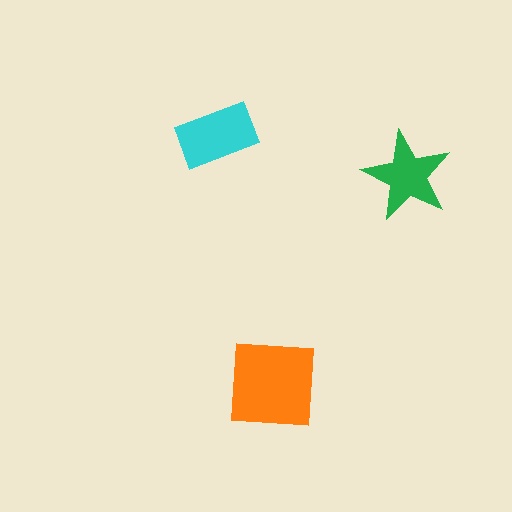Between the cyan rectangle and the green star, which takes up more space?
The cyan rectangle.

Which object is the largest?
The orange square.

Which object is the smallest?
The green star.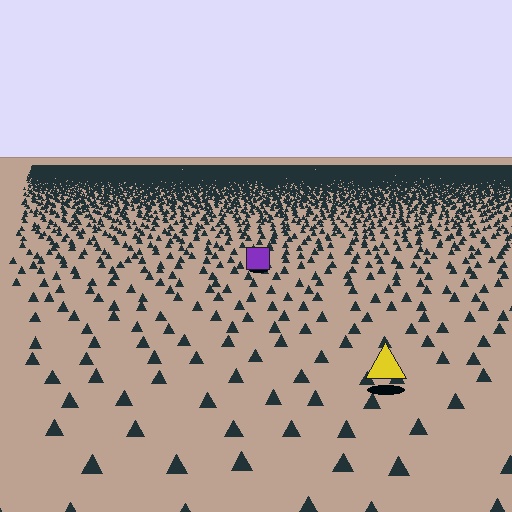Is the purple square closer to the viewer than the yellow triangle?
No. The yellow triangle is closer — you can tell from the texture gradient: the ground texture is coarser near it.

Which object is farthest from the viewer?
The purple square is farthest from the viewer. It appears smaller and the ground texture around it is denser.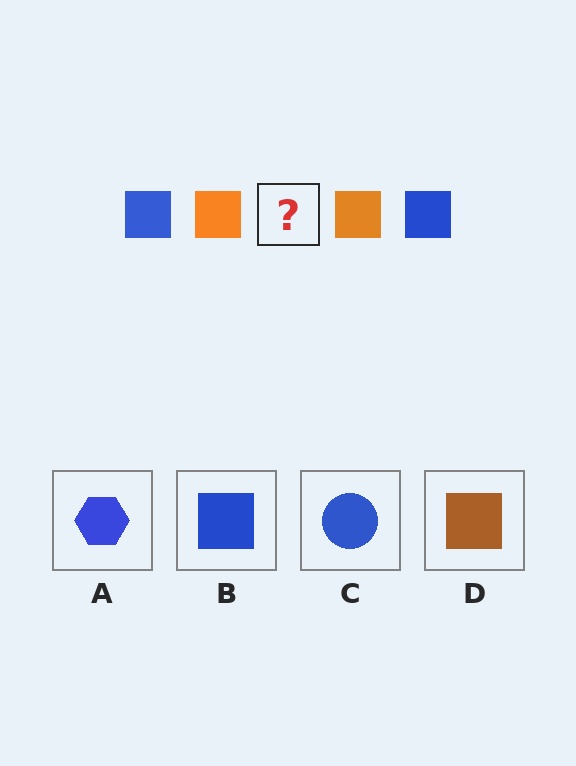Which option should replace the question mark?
Option B.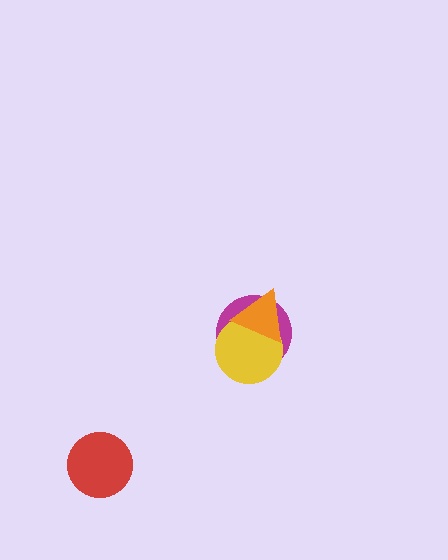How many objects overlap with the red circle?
0 objects overlap with the red circle.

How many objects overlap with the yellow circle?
2 objects overlap with the yellow circle.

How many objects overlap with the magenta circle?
2 objects overlap with the magenta circle.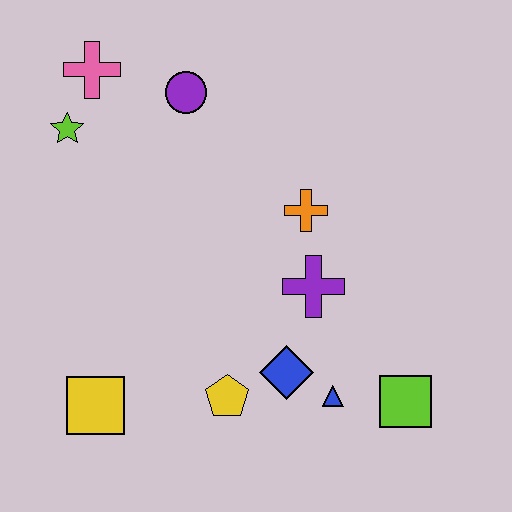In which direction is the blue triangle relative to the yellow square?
The blue triangle is to the right of the yellow square.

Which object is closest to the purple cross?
The orange cross is closest to the purple cross.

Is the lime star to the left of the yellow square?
Yes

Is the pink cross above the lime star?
Yes